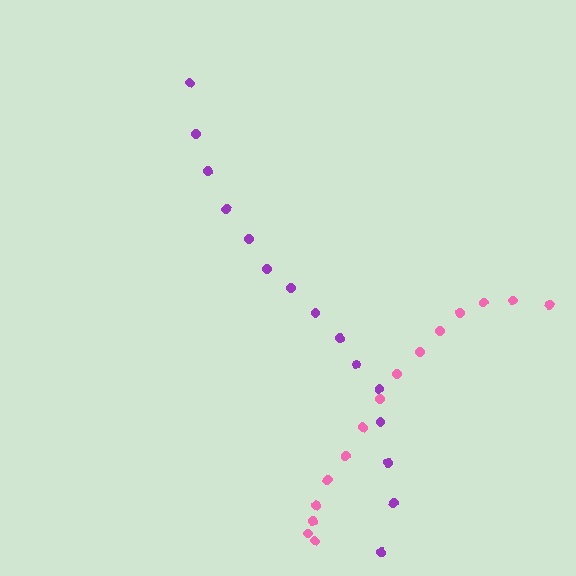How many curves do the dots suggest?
There are 2 distinct paths.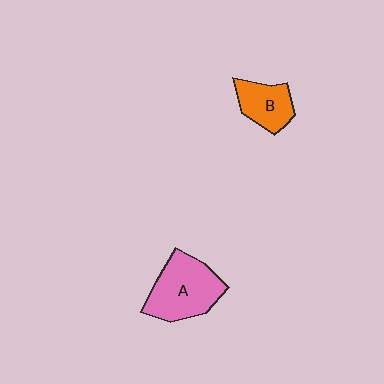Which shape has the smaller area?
Shape B (orange).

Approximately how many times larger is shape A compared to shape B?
Approximately 1.7 times.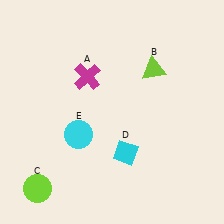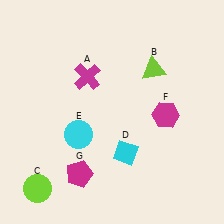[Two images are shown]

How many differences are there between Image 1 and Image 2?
There are 2 differences between the two images.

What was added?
A magenta hexagon (F), a magenta pentagon (G) were added in Image 2.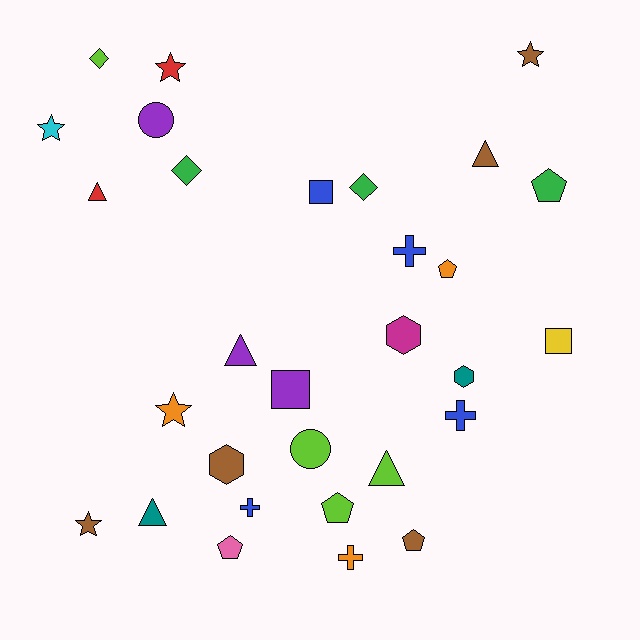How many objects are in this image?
There are 30 objects.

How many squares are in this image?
There are 3 squares.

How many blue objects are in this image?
There are 4 blue objects.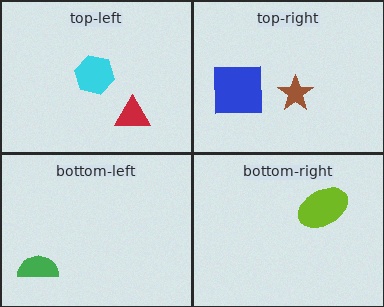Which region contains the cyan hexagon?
The top-left region.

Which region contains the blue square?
The top-right region.